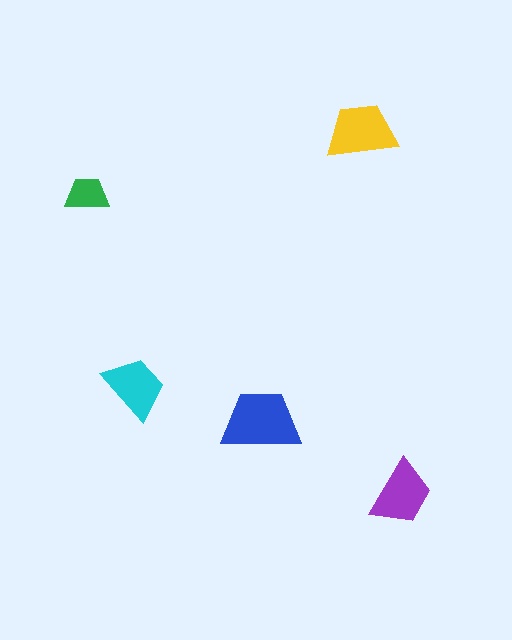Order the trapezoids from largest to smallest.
the blue one, the yellow one, the purple one, the cyan one, the green one.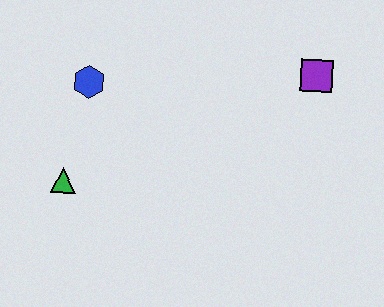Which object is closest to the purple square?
The blue hexagon is closest to the purple square.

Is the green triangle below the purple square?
Yes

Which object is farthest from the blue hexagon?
The purple square is farthest from the blue hexagon.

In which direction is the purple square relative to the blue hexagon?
The purple square is to the right of the blue hexagon.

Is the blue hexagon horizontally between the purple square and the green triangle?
Yes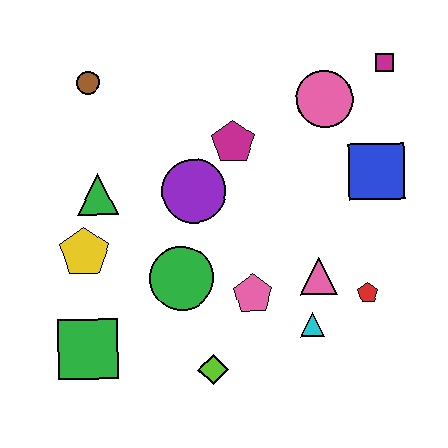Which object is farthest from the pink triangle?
The brown circle is farthest from the pink triangle.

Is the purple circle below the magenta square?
Yes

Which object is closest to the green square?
The yellow pentagon is closest to the green square.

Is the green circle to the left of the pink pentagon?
Yes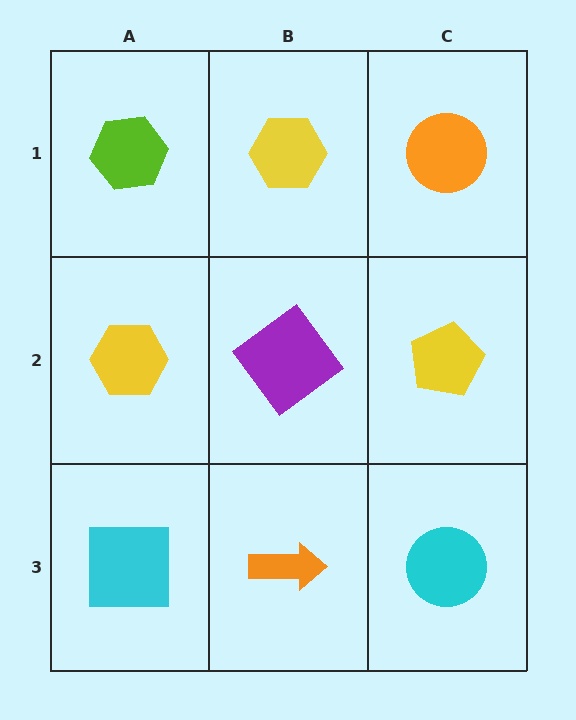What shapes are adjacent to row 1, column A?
A yellow hexagon (row 2, column A), a yellow hexagon (row 1, column B).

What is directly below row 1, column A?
A yellow hexagon.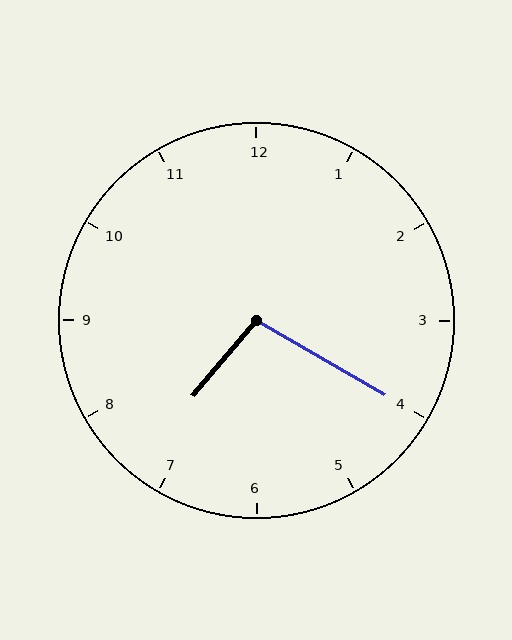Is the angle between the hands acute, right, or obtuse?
It is obtuse.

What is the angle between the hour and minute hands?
Approximately 100 degrees.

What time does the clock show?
7:20.